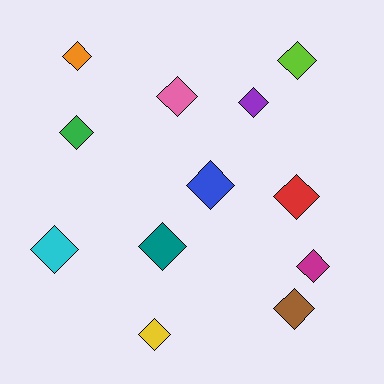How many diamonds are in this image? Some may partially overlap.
There are 12 diamonds.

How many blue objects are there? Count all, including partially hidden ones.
There is 1 blue object.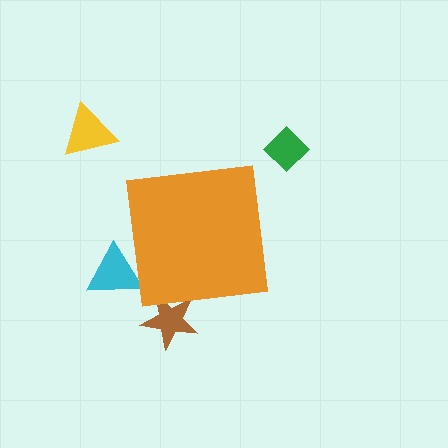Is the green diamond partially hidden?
No, the green diamond is fully visible.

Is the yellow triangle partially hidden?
No, the yellow triangle is fully visible.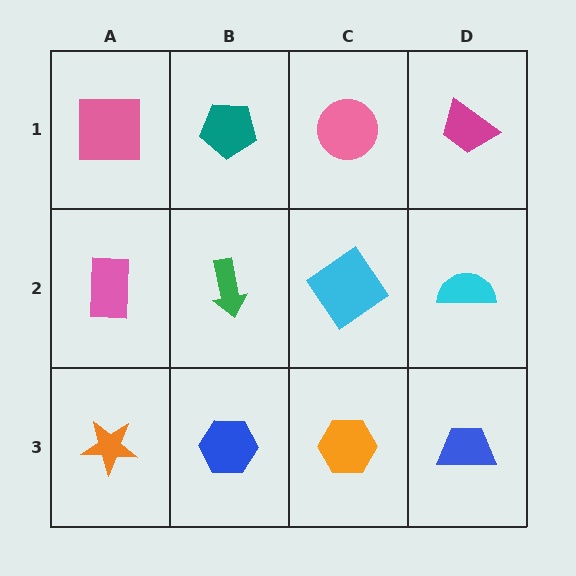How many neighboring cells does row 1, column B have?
3.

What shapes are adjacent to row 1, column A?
A pink rectangle (row 2, column A), a teal pentagon (row 1, column B).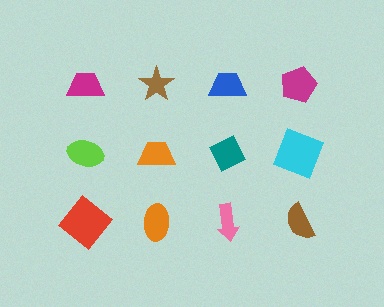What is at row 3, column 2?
An orange ellipse.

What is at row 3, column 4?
A brown semicircle.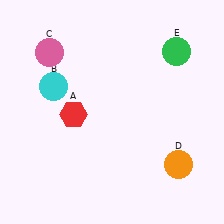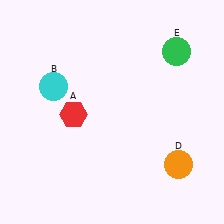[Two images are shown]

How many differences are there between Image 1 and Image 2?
There is 1 difference between the two images.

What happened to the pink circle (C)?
The pink circle (C) was removed in Image 2. It was in the top-left area of Image 1.